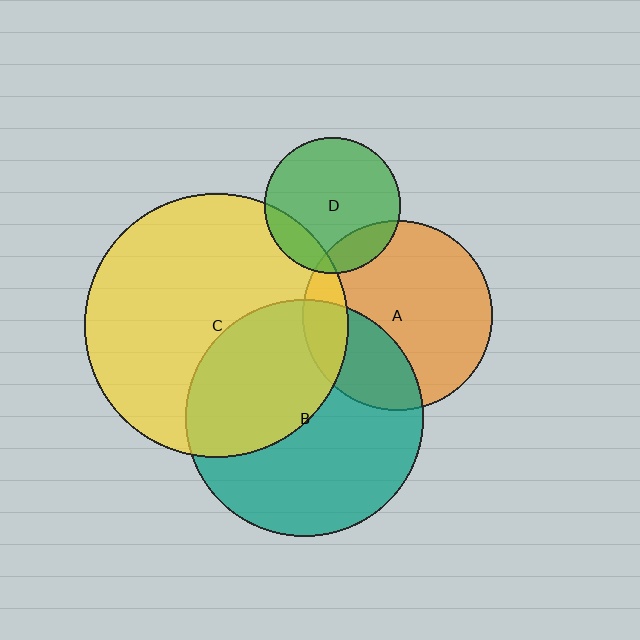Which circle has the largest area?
Circle C (yellow).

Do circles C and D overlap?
Yes.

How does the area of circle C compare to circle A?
Approximately 1.9 times.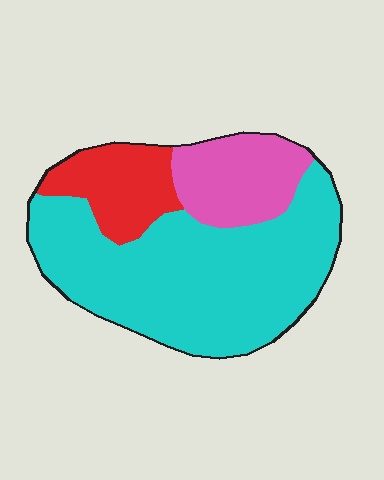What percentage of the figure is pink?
Pink takes up about one fifth (1/5) of the figure.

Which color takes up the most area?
Cyan, at roughly 65%.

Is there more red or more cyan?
Cyan.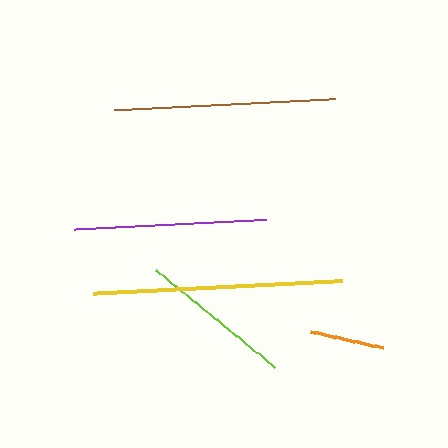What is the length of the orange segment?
The orange segment is approximately 75 pixels long.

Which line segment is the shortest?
The orange line is the shortest at approximately 75 pixels.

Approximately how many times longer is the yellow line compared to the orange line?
The yellow line is approximately 3.3 times the length of the orange line.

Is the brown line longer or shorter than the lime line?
The brown line is longer than the lime line.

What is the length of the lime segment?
The lime segment is approximately 153 pixels long.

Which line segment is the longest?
The yellow line is the longest at approximately 249 pixels.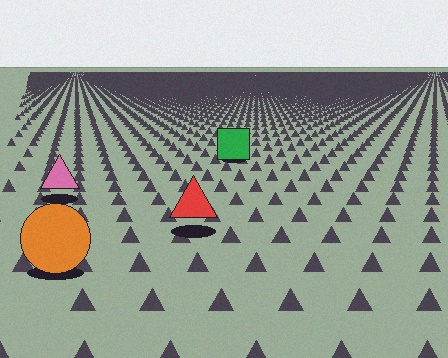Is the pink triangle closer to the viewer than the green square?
Yes. The pink triangle is closer — you can tell from the texture gradient: the ground texture is coarser near it.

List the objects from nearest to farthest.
From nearest to farthest: the orange circle, the red triangle, the pink triangle, the green square.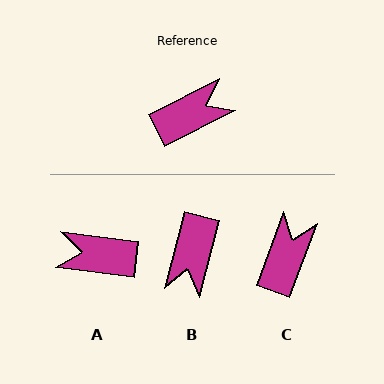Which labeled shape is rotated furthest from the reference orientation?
A, about 146 degrees away.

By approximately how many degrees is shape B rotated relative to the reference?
Approximately 131 degrees clockwise.